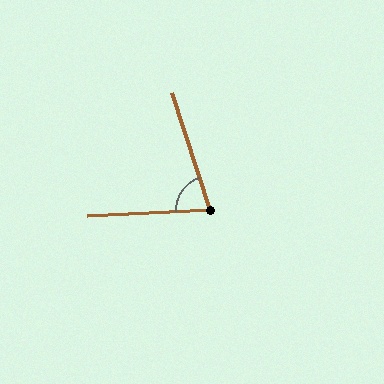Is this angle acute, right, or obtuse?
It is acute.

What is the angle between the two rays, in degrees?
Approximately 75 degrees.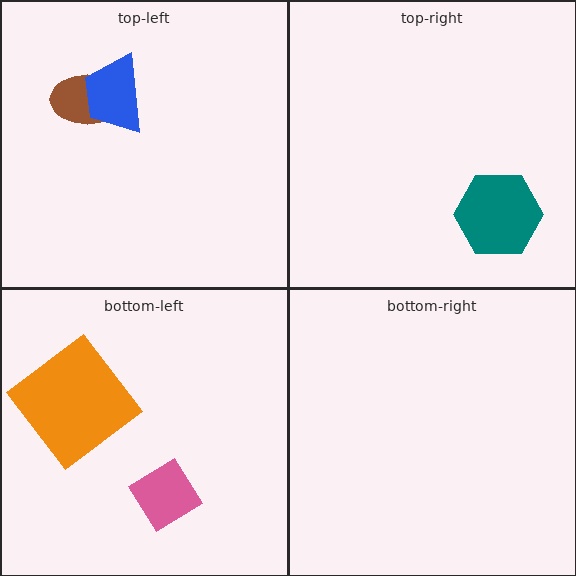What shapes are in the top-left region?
The brown ellipse, the blue trapezoid.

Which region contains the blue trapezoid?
The top-left region.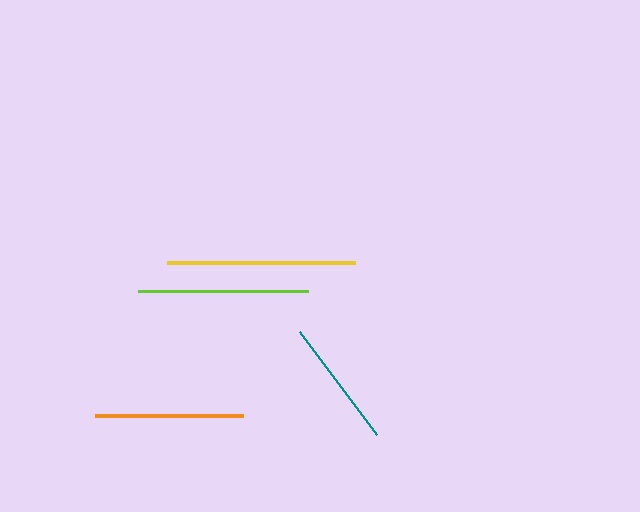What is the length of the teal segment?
The teal segment is approximately 128 pixels long.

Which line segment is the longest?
The yellow line is the longest at approximately 188 pixels.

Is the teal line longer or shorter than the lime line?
The lime line is longer than the teal line.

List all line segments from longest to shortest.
From longest to shortest: yellow, lime, orange, teal.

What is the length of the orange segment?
The orange segment is approximately 147 pixels long.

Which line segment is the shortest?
The teal line is the shortest at approximately 128 pixels.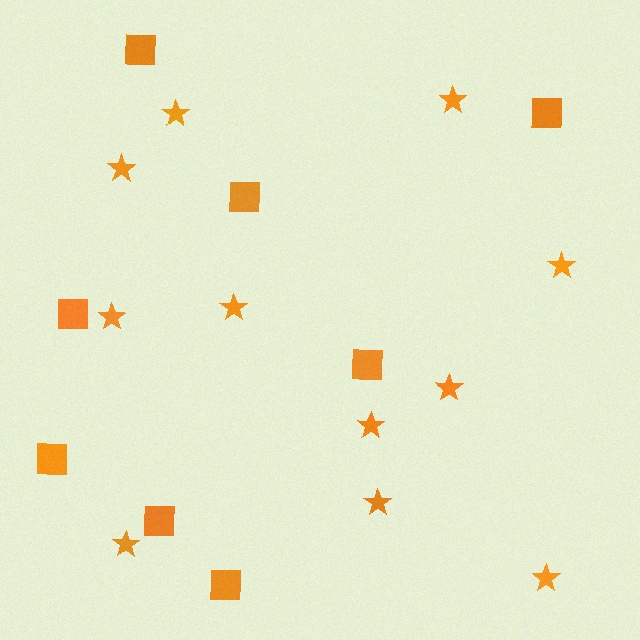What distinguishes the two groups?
There are 2 groups: one group of stars (11) and one group of squares (8).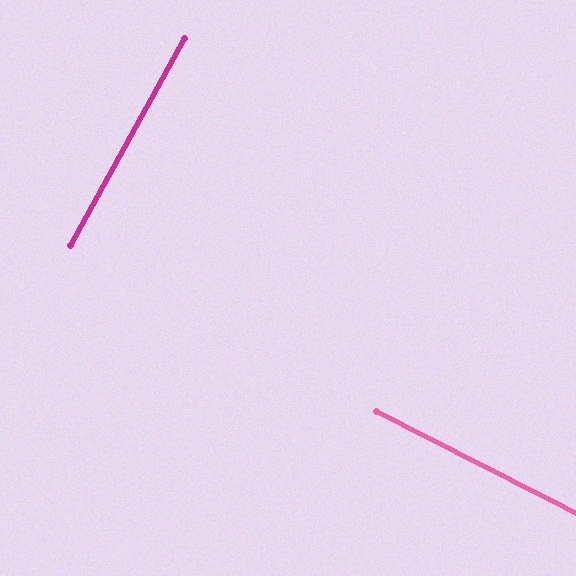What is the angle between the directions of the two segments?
Approximately 88 degrees.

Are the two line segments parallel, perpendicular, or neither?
Perpendicular — they meet at approximately 88°.